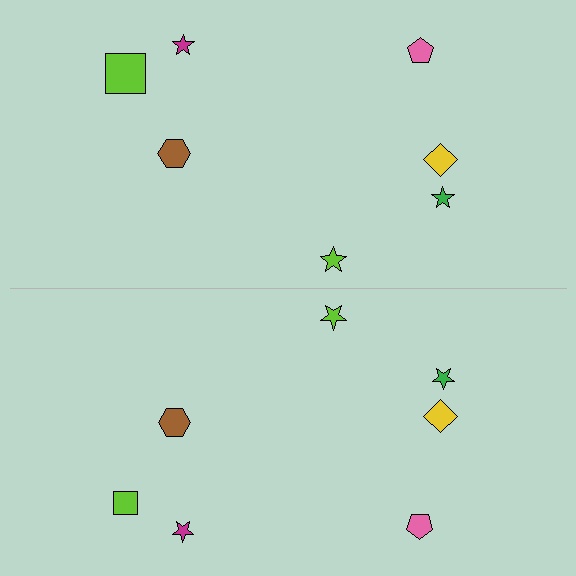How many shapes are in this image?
There are 14 shapes in this image.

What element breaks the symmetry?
The lime square on the bottom side has a different size than its mirror counterpart.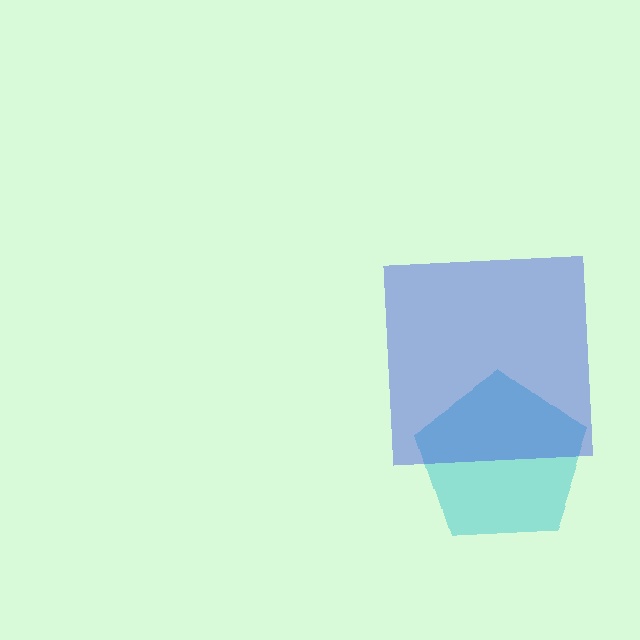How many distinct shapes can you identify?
There are 2 distinct shapes: a cyan pentagon, a blue square.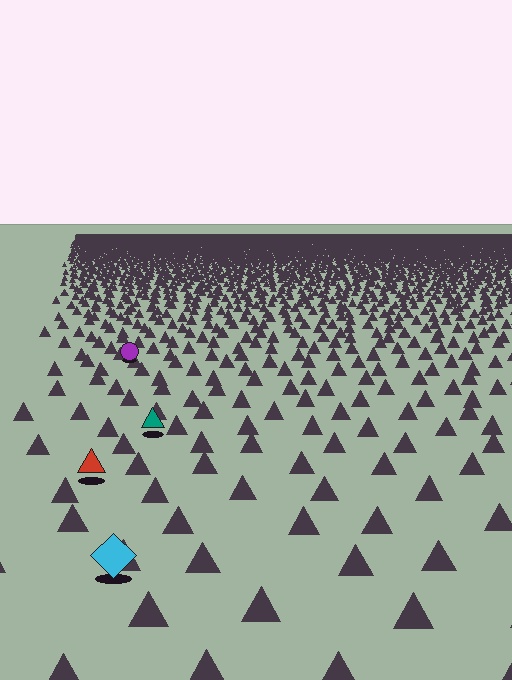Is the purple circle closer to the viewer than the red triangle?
No. The red triangle is closer — you can tell from the texture gradient: the ground texture is coarser near it.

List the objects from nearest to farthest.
From nearest to farthest: the cyan diamond, the red triangle, the teal triangle, the purple circle.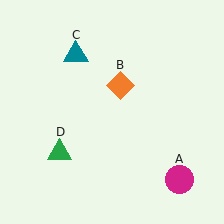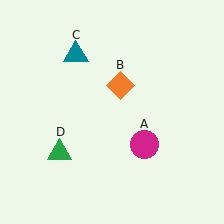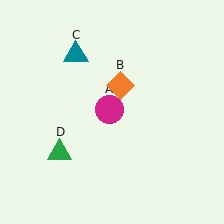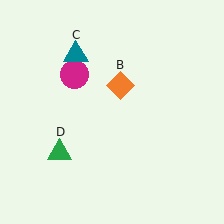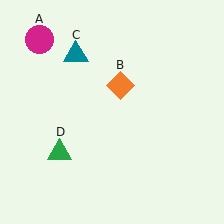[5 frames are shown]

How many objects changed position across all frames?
1 object changed position: magenta circle (object A).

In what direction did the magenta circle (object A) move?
The magenta circle (object A) moved up and to the left.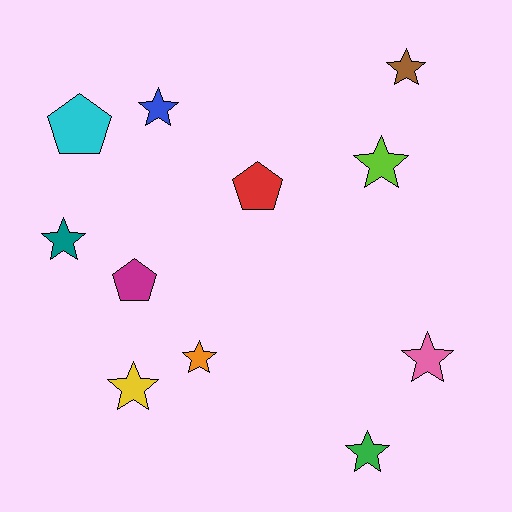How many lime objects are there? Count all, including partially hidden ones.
There is 1 lime object.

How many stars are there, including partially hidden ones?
There are 8 stars.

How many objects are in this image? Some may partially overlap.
There are 11 objects.